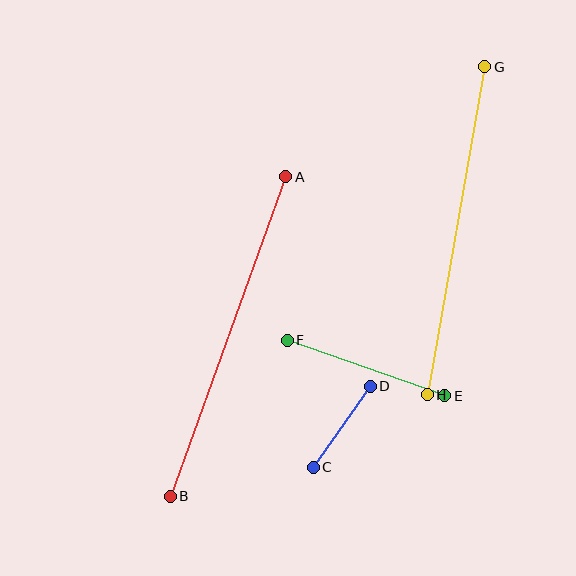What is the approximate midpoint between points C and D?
The midpoint is at approximately (342, 427) pixels.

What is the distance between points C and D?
The distance is approximately 99 pixels.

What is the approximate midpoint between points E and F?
The midpoint is at approximately (366, 368) pixels.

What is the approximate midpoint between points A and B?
The midpoint is at approximately (228, 337) pixels.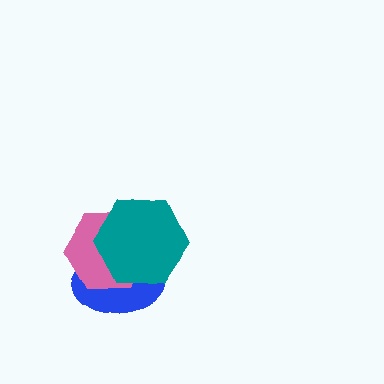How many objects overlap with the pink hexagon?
2 objects overlap with the pink hexagon.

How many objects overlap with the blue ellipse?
2 objects overlap with the blue ellipse.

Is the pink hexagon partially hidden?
Yes, it is partially covered by another shape.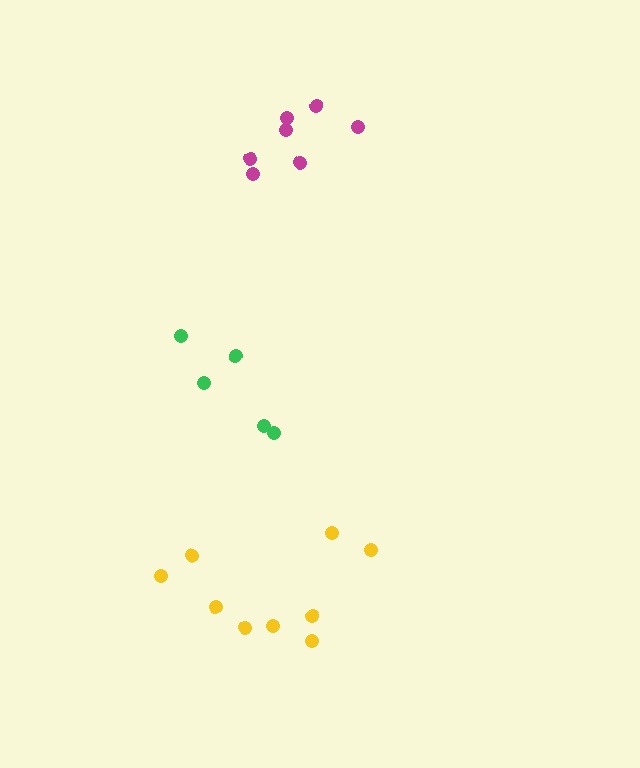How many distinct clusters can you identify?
There are 3 distinct clusters.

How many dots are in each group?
Group 1: 9 dots, Group 2: 7 dots, Group 3: 5 dots (21 total).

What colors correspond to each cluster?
The clusters are colored: yellow, magenta, green.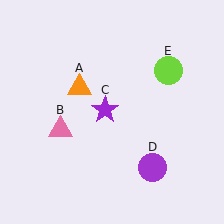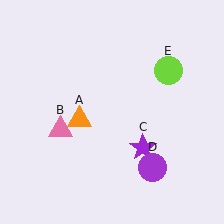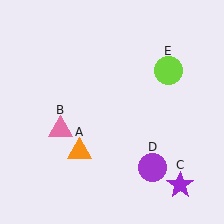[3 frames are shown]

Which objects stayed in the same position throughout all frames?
Pink triangle (object B) and purple circle (object D) and lime circle (object E) remained stationary.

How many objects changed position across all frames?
2 objects changed position: orange triangle (object A), purple star (object C).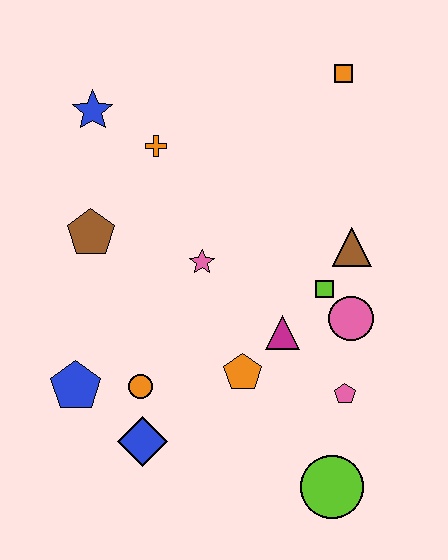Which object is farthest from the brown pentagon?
The lime circle is farthest from the brown pentagon.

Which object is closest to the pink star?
The magenta triangle is closest to the pink star.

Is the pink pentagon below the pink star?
Yes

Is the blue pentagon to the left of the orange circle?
Yes